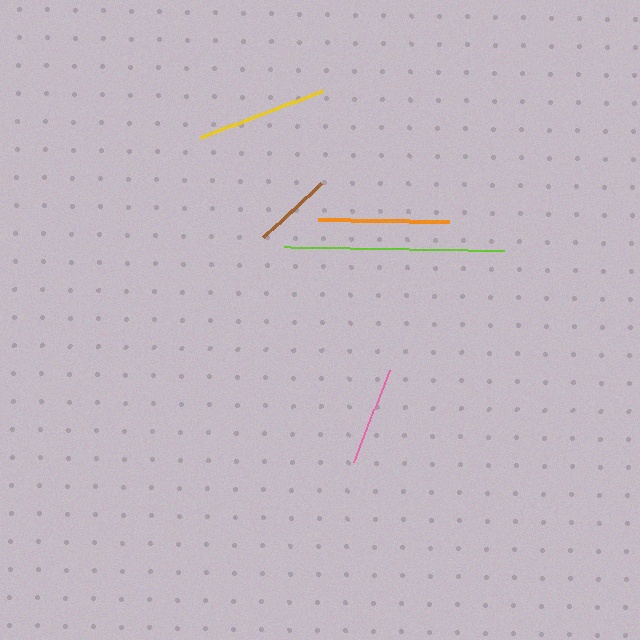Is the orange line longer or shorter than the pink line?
The orange line is longer than the pink line.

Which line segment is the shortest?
The brown line is the shortest at approximately 79 pixels.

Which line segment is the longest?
The lime line is the longest at approximately 220 pixels.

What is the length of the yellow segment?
The yellow segment is approximately 130 pixels long.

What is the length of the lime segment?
The lime segment is approximately 220 pixels long.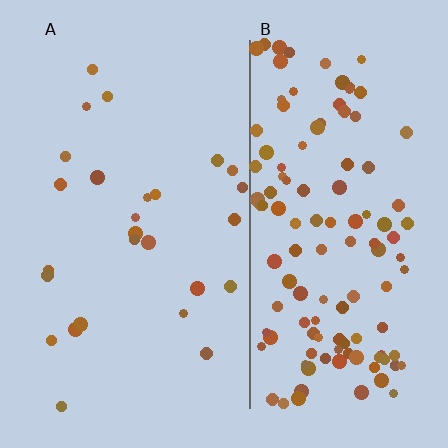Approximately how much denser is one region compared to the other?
Approximately 4.8× — region B over region A.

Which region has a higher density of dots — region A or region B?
B (the right).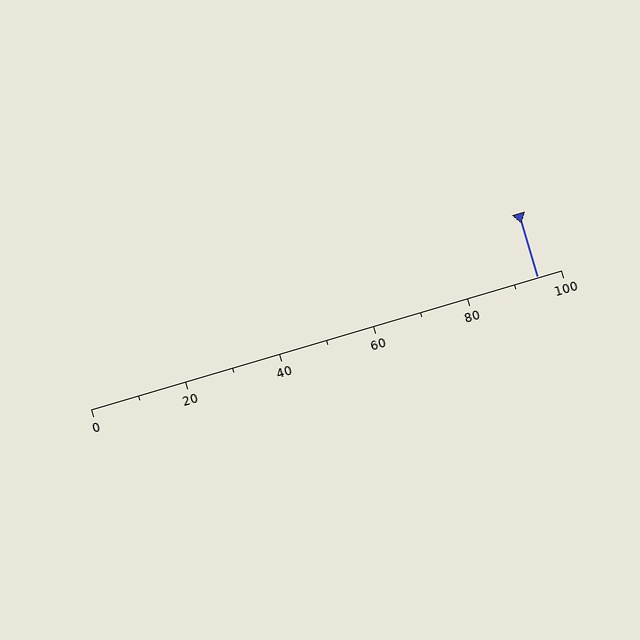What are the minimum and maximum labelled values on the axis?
The axis runs from 0 to 100.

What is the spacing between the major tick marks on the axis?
The major ticks are spaced 20 apart.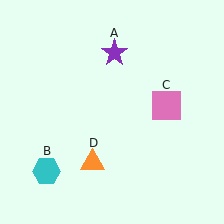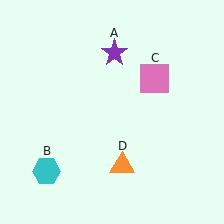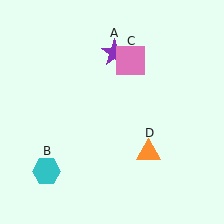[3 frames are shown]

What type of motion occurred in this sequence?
The pink square (object C), orange triangle (object D) rotated counterclockwise around the center of the scene.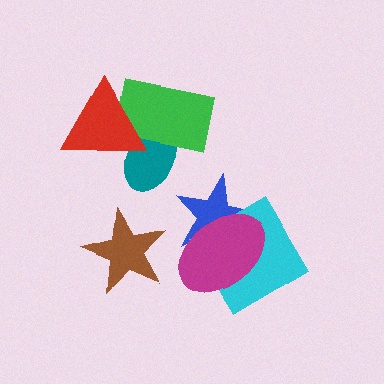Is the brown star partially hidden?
No, no other shape covers it.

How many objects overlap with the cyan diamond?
2 objects overlap with the cyan diamond.